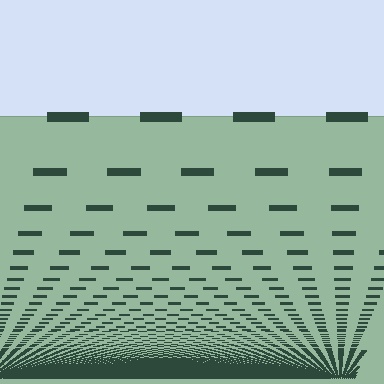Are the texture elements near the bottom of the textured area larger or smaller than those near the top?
Smaller. The gradient is inverted — elements near the bottom are smaller and denser.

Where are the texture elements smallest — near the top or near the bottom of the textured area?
Near the bottom.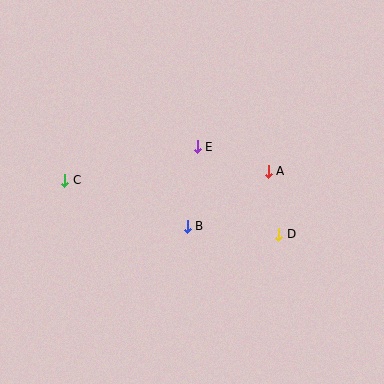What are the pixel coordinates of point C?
Point C is at (65, 180).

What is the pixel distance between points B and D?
The distance between B and D is 92 pixels.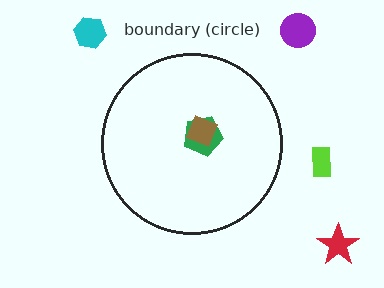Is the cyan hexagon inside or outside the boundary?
Outside.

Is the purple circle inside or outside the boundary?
Outside.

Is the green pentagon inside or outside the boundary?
Inside.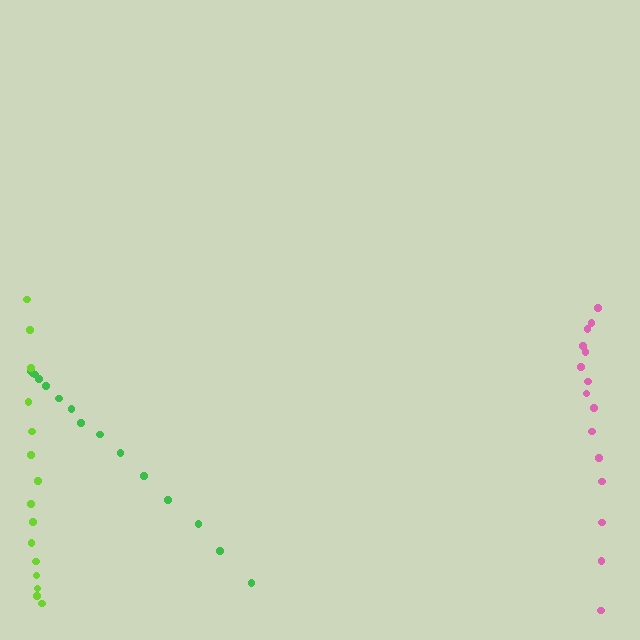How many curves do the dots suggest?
There are 3 distinct paths.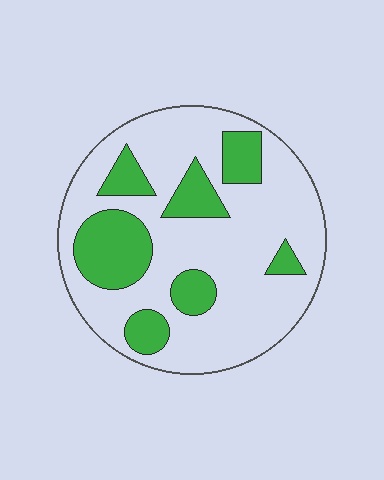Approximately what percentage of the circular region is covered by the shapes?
Approximately 25%.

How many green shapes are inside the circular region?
7.